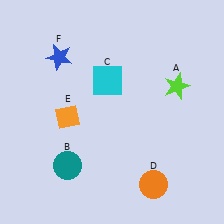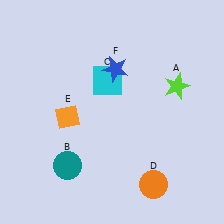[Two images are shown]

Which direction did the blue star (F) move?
The blue star (F) moved right.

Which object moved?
The blue star (F) moved right.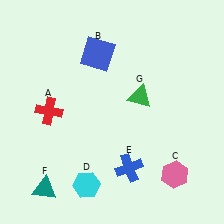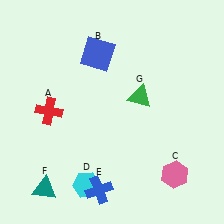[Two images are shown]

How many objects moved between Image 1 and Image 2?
1 object moved between the two images.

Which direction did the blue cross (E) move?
The blue cross (E) moved left.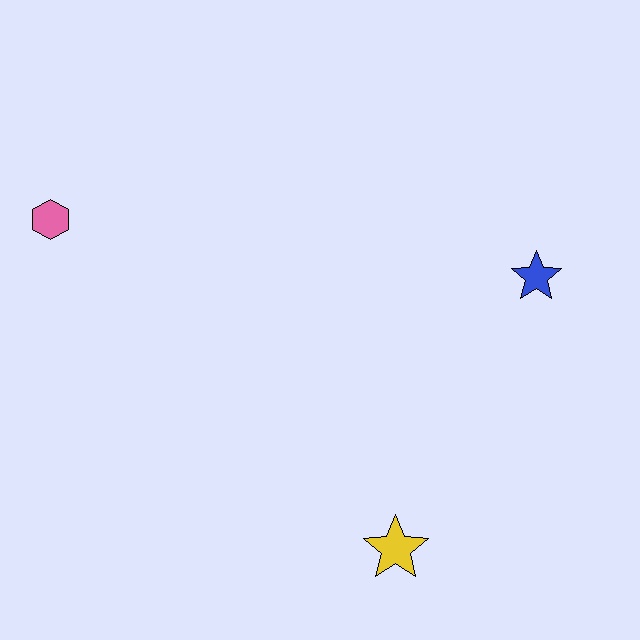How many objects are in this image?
There are 3 objects.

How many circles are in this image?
There are no circles.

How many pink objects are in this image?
There is 1 pink object.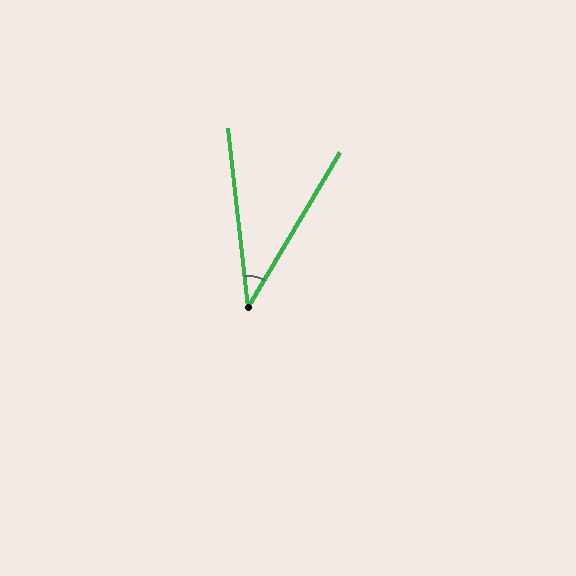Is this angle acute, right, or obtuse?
It is acute.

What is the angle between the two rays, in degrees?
Approximately 37 degrees.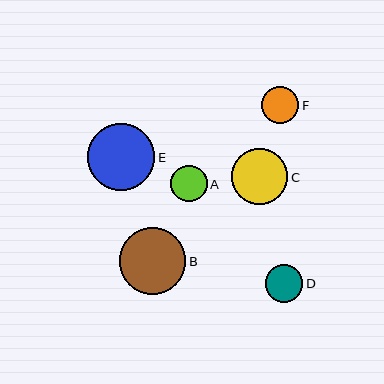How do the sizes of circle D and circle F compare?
Circle D and circle F are approximately the same size.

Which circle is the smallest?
Circle A is the smallest with a size of approximately 36 pixels.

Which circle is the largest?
Circle E is the largest with a size of approximately 67 pixels.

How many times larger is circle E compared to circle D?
Circle E is approximately 1.8 times the size of circle D.